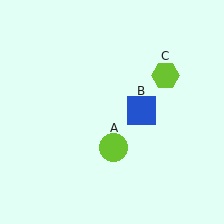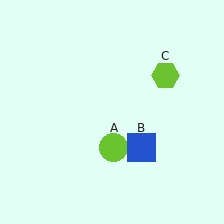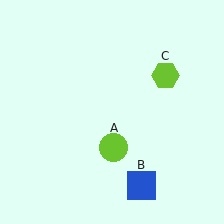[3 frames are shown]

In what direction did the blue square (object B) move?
The blue square (object B) moved down.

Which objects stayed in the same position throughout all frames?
Lime circle (object A) and lime hexagon (object C) remained stationary.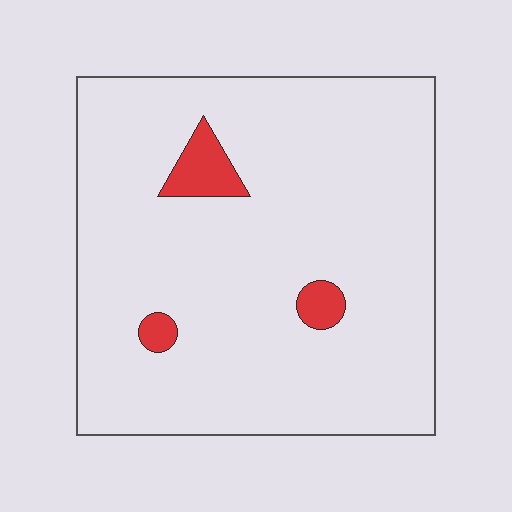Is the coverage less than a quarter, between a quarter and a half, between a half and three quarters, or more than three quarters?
Less than a quarter.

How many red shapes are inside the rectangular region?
3.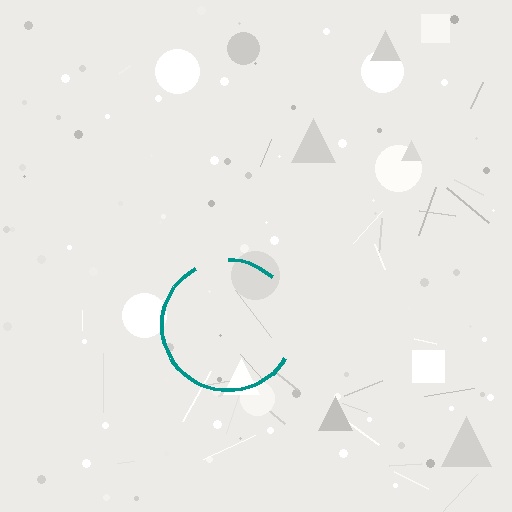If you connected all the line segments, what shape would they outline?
They would outline a circle.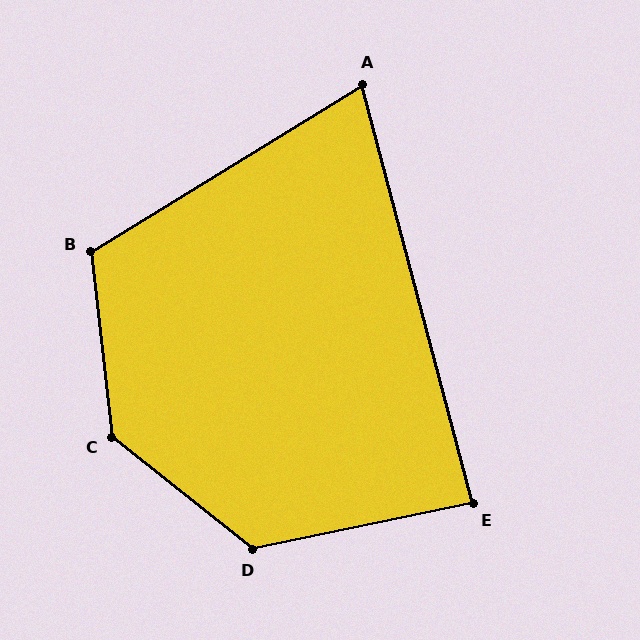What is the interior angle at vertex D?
Approximately 130 degrees (obtuse).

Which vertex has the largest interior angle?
C, at approximately 135 degrees.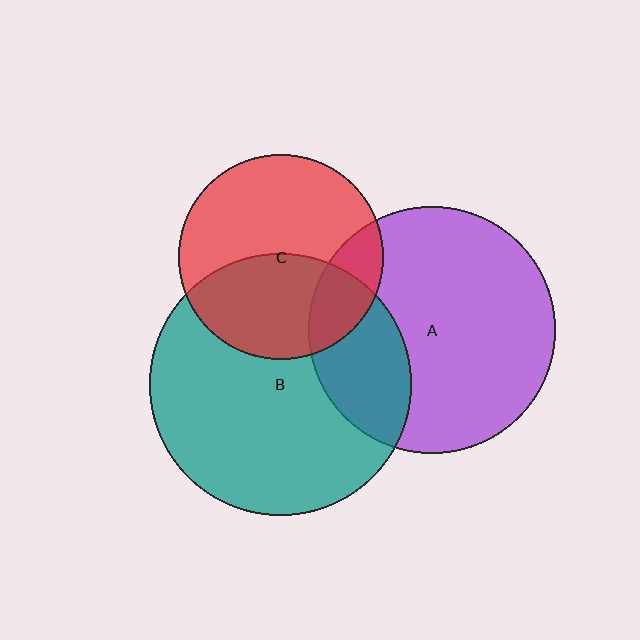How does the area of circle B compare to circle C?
Approximately 1.6 times.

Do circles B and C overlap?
Yes.